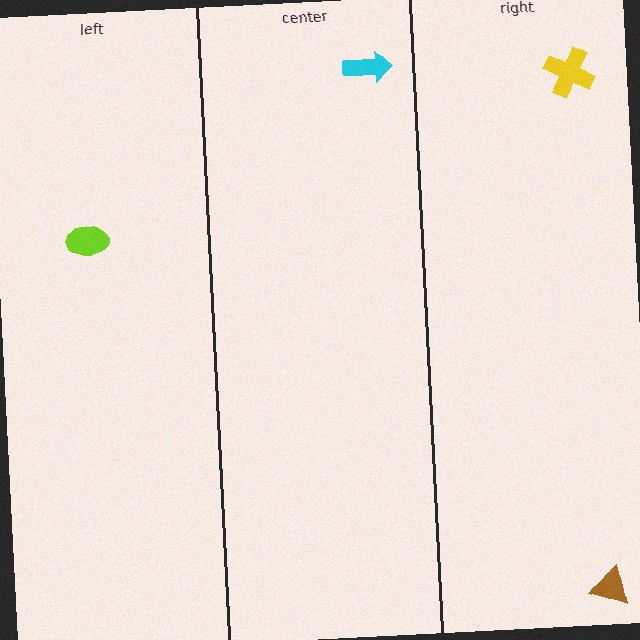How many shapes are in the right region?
2.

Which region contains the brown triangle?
The right region.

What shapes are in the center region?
The cyan arrow.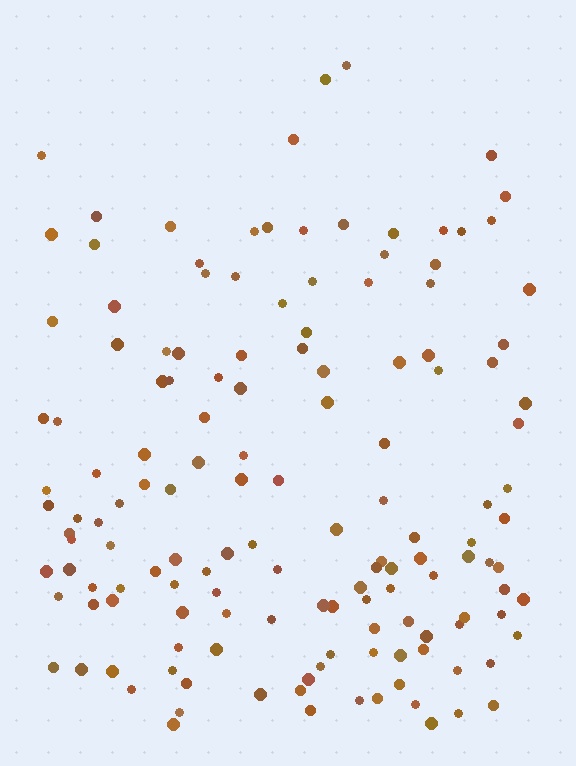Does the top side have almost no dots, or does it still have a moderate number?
Still a moderate number, just noticeably fewer than the bottom.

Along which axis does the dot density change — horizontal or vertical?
Vertical.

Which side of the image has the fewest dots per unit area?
The top.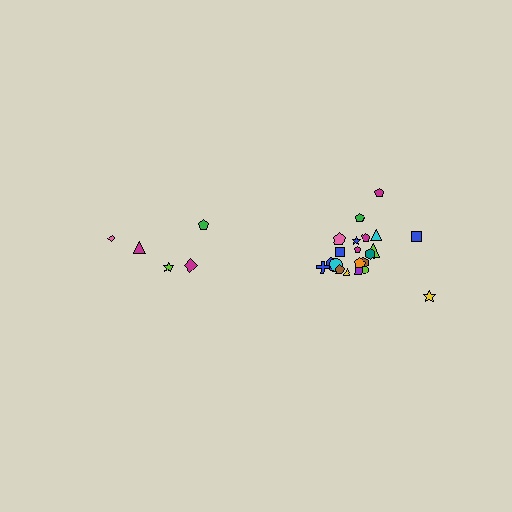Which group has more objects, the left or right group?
The right group.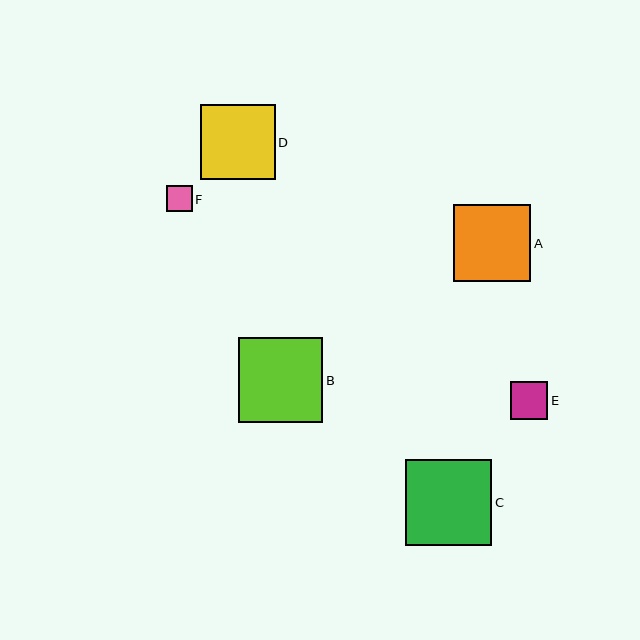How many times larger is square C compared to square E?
Square C is approximately 2.3 times the size of square E.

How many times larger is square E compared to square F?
Square E is approximately 1.4 times the size of square F.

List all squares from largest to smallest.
From largest to smallest: C, B, A, D, E, F.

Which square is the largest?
Square C is the largest with a size of approximately 87 pixels.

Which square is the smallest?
Square F is the smallest with a size of approximately 26 pixels.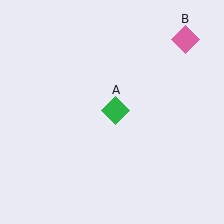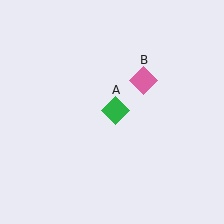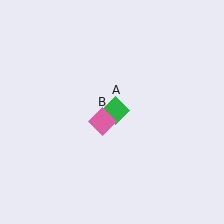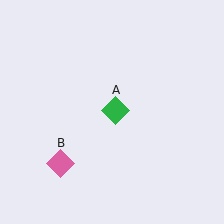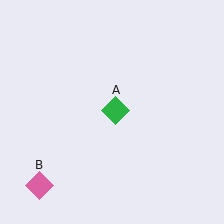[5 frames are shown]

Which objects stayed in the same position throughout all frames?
Green diamond (object A) remained stationary.